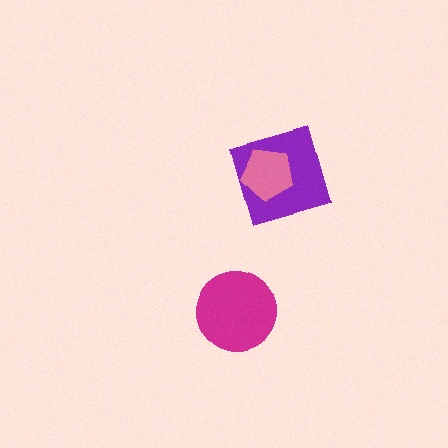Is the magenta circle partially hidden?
No, no other shape covers it.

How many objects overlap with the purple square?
1 object overlaps with the purple square.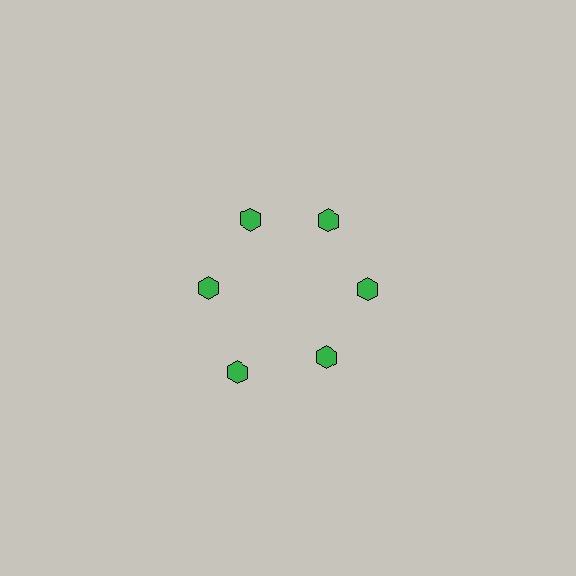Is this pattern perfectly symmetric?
No. The 6 green hexagons are arranged in a ring, but one element near the 7 o'clock position is pushed outward from the center, breaking the 6-fold rotational symmetry.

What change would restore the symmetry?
The symmetry would be restored by moving it inward, back onto the ring so that all 6 hexagons sit at equal angles and equal distance from the center.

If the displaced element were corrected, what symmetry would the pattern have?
It would have 6-fold rotational symmetry — the pattern would map onto itself every 60 degrees.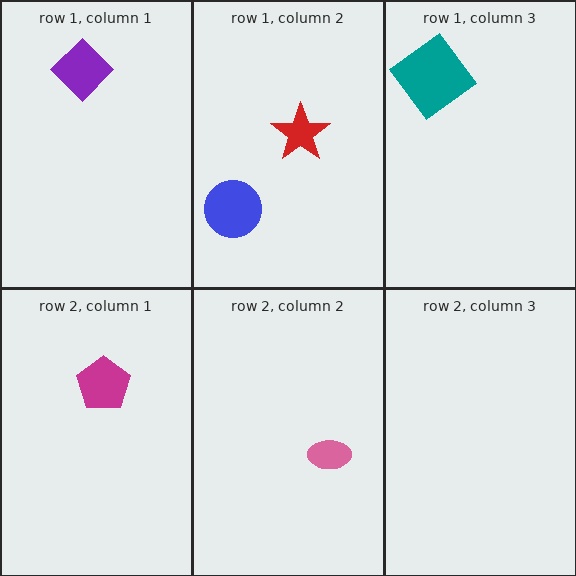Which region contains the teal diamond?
The row 1, column 3 region.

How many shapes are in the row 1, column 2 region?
2.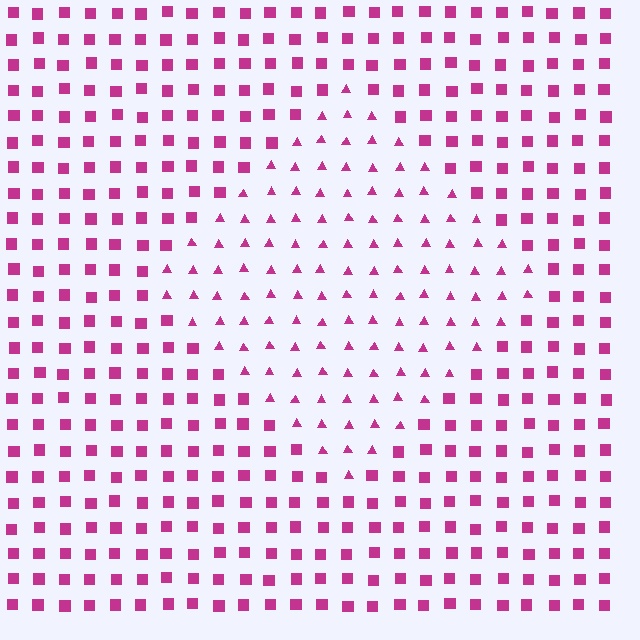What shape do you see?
I see a diamond.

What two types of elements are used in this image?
The image uses triangles inside the diamond region and squares outside it.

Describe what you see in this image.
The image is filled with small magenta elements arranged in a uniform grid. A diamond-shaped region contains triangles, while the surrounding area contains squares. The boundary is defined purely by the change in element shape.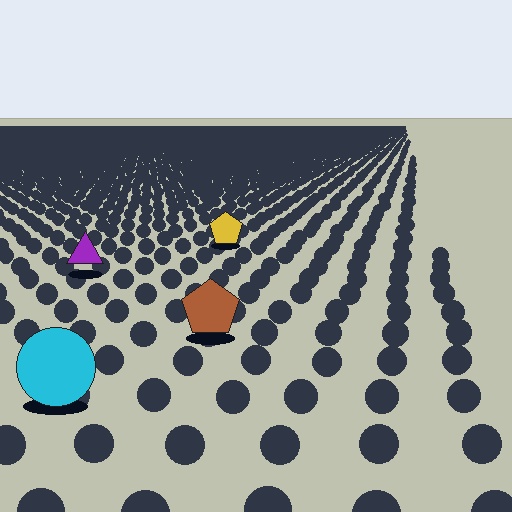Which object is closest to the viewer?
The cyan circle is closest. The texture marks near it are larger and more spread out.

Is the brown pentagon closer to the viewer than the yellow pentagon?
Yes. The brown pentagon is closer — you can tell from the texture gradient: the ground texture is coarser near it.